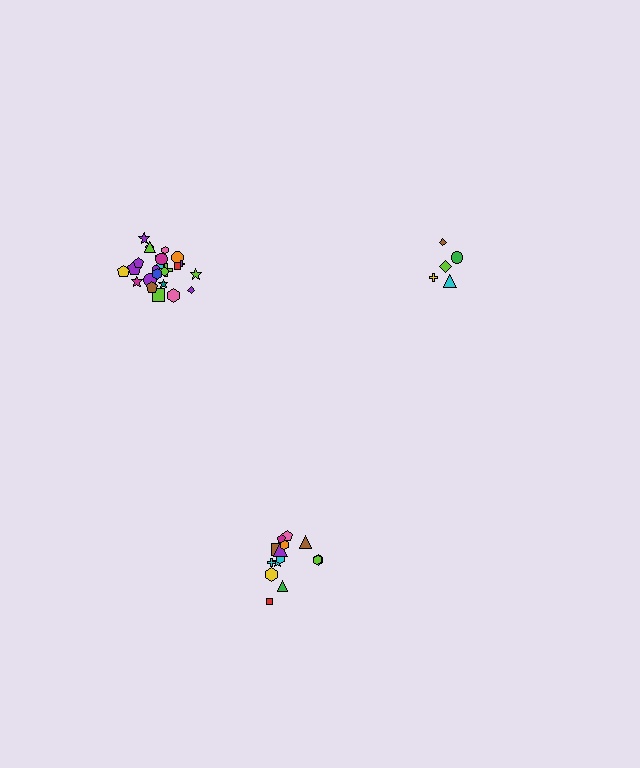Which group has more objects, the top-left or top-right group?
The top-left group.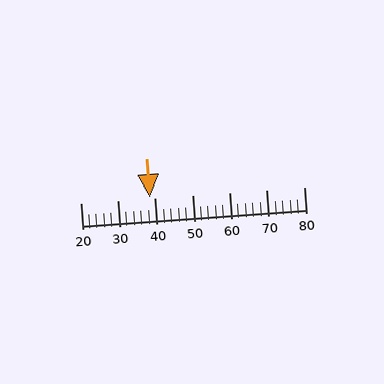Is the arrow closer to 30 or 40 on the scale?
The arrow is closer to 40.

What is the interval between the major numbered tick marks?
The major tick marks are spaced 10 units apart.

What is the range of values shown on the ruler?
The ruler shows values from 20 to 80.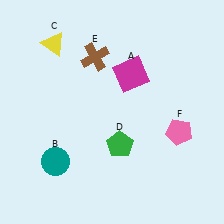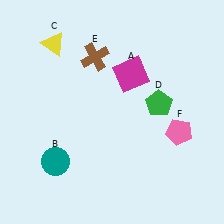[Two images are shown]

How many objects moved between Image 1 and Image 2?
1 object moved between the two images.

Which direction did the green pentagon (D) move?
The green pentagon (D) moved up.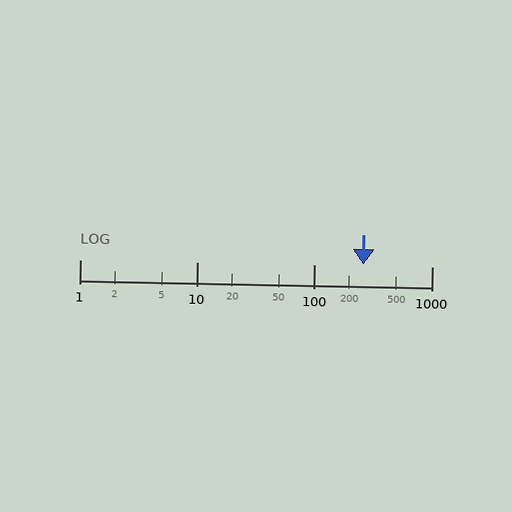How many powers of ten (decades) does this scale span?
The scale spans 3 decades, from 1 to 1000.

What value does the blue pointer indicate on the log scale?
The pointer indicates approximately 260.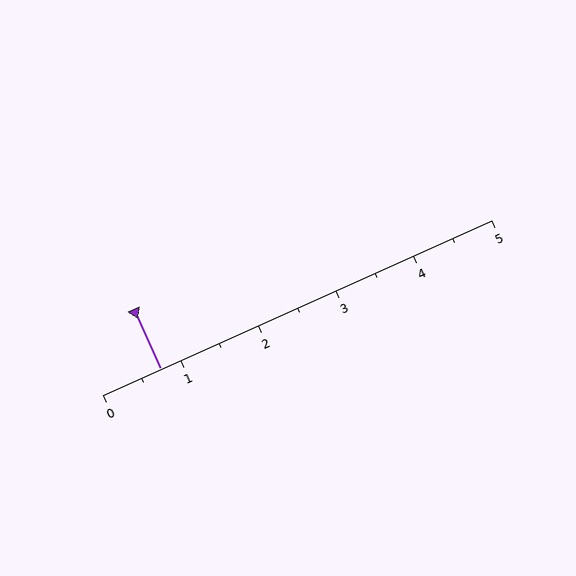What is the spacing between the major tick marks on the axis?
The major ticks are spaced 1 apart.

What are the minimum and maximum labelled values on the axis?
The axis runs from 0 to 5.